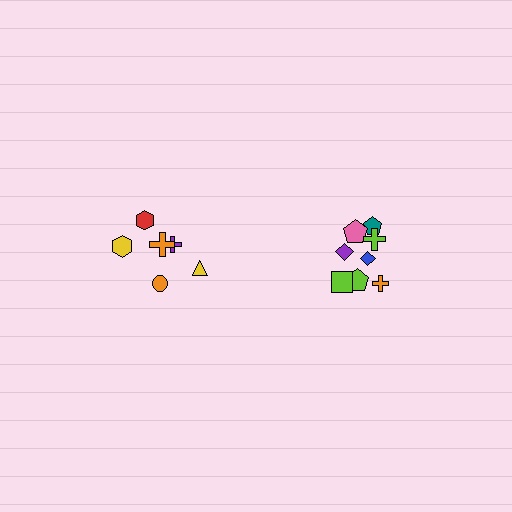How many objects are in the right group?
There are 8 objects.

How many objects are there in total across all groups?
There are 14 objects.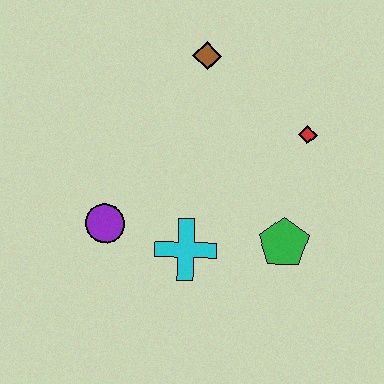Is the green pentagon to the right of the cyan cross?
Yes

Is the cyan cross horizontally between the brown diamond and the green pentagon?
No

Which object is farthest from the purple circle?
The red diamond is farthest from the purple circle.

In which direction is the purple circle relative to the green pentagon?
The purple circle is to the left of the green pentagon.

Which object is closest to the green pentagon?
The cyan cross is closest to the green pentagon.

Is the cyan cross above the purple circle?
No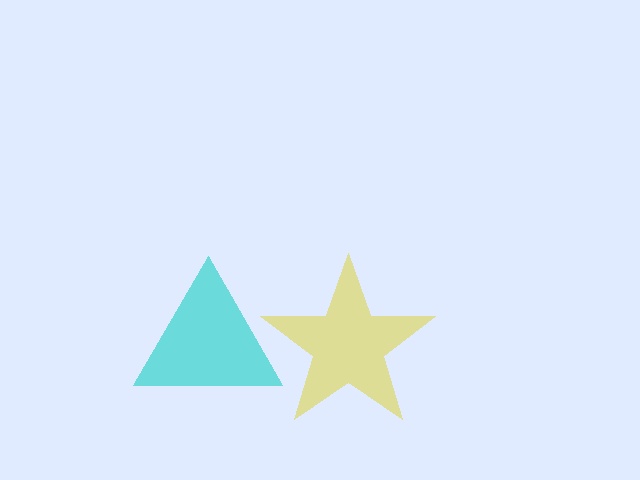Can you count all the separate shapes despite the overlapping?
Yes, there are 2 separate shapes.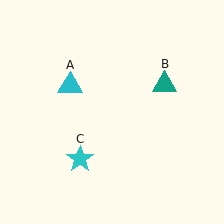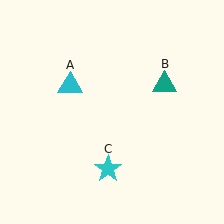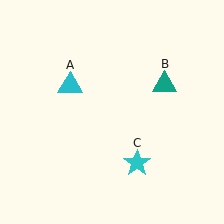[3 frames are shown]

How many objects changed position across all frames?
1 object changed position: cyan star (object C).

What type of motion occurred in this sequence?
The cyan star (object C) rotated counterclockwise around the center of the scene.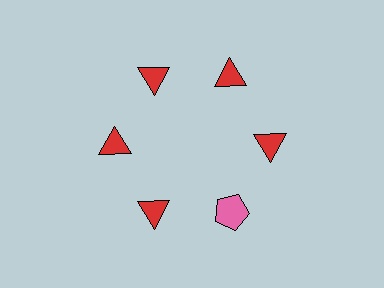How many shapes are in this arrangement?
There are 6 shapes arranged in a ring pattern.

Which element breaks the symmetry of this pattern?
The pink pentagon at roughly the 5 o'clock position breaks the symmetry. All other shapes are red triangles.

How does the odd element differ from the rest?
It differs in both color (pink instead of red) and shape (pentagon instead of triangle).